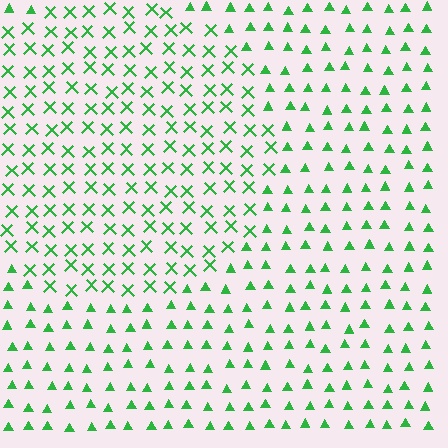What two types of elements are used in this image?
The image uses X marks inside the circle region and triangles outside it.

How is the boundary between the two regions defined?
The boundary is defined by a change in element shape: X marks inside vs. triangles outside. All elements share the same color and spacing.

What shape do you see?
I see a circle.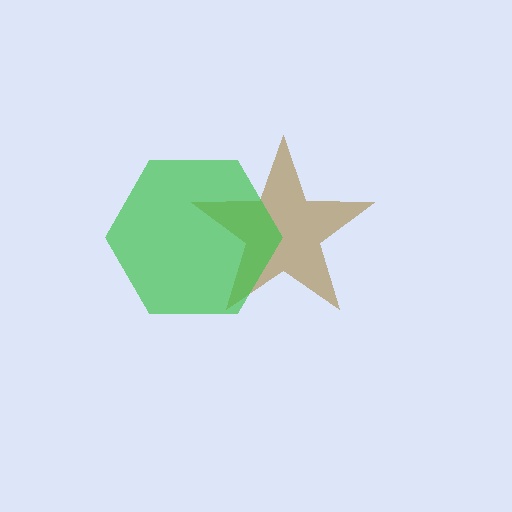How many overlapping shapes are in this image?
There are 2 overlapping shapes in the image.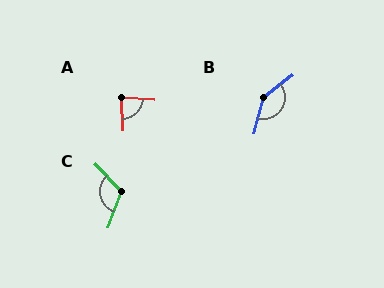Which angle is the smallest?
A, at approximately 82 degrees.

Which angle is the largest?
B, at approximately 141 degrees.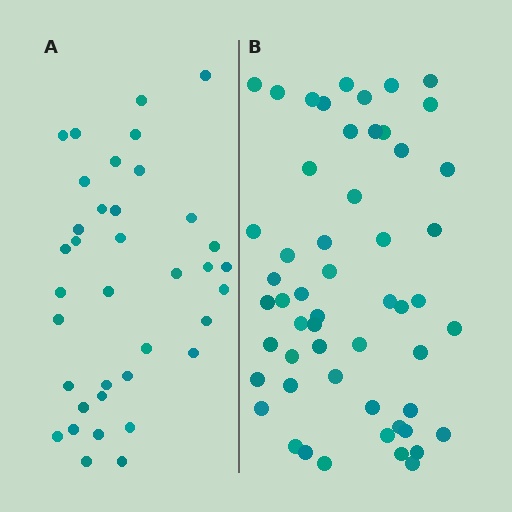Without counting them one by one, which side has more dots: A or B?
Region B (the right region) has more dots.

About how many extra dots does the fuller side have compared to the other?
Region B has approximately 15 more dots than region A.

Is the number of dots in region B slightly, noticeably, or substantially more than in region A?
Region B has substantially more. The ratio is roughly 1.5 to 1.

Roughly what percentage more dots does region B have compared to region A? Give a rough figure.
About 45% more.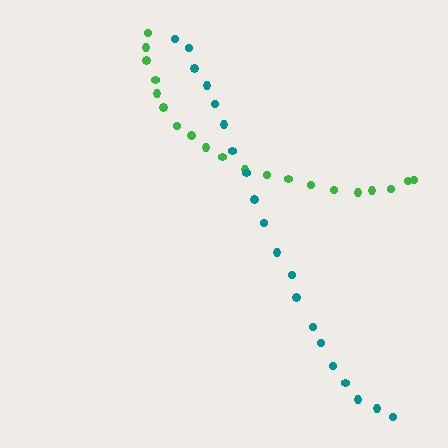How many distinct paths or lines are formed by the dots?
There are 2 distinct paths.